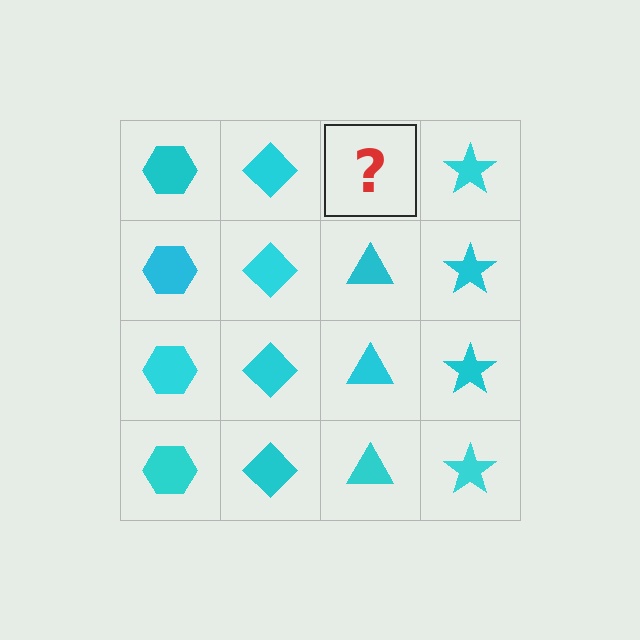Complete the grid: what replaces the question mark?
The question mark should be replaced with a cyan triangle.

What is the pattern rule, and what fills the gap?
The rule is that each column has a consistent shape. The gap should be filled with a cyan triangle.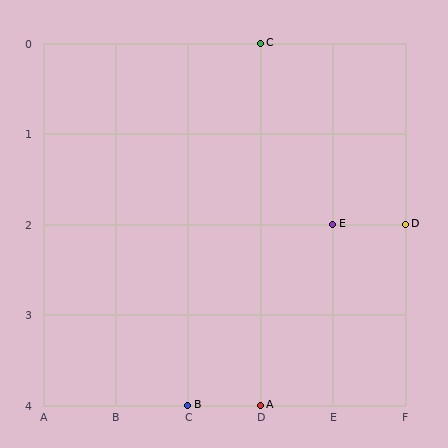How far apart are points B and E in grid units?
Points B and E are 2 columns and 2 rows apart (about 2.8 grid units diagonally).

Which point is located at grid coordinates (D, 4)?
Point A is at (D, 4).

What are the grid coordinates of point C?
Point C is at grid coordinates (D, 0).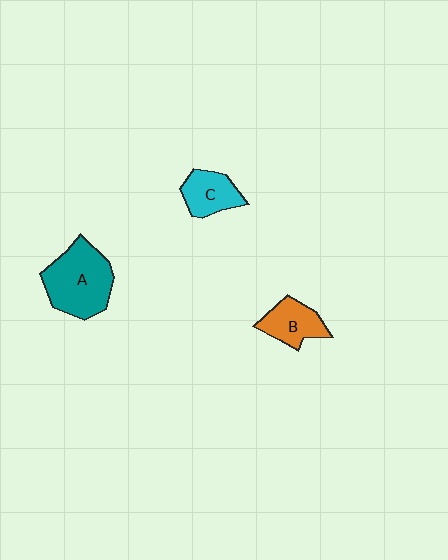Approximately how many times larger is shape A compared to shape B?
Approximately 1.9 times.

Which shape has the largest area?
Shape A (teal).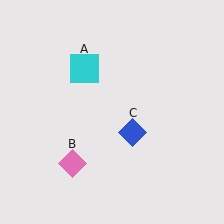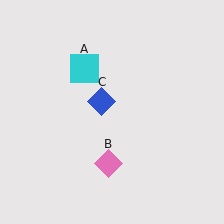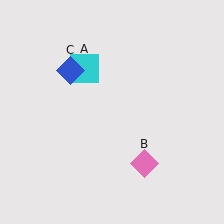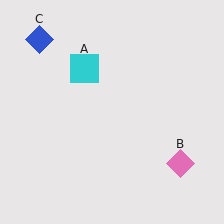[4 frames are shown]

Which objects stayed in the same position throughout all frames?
Cyan square (object A) remained stationary.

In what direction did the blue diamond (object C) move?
The blue diamond (object C) moved up and to the left.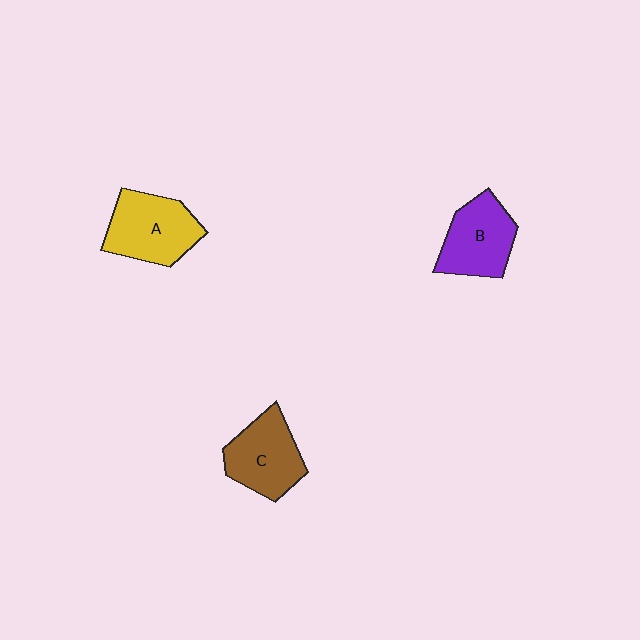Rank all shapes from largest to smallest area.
From largest to smallest: A (yellow), C (brown), B (purple).